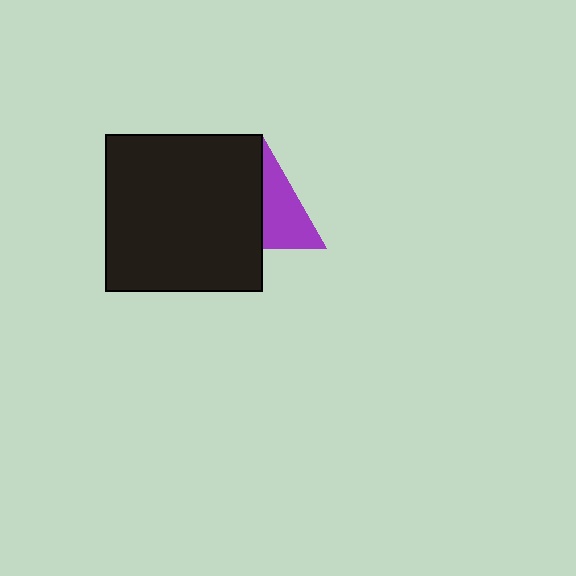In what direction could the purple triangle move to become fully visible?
The purple triangle could move right. That would shift it out from behind the black square entirely.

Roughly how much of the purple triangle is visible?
About half of it is visible (roughly 47%).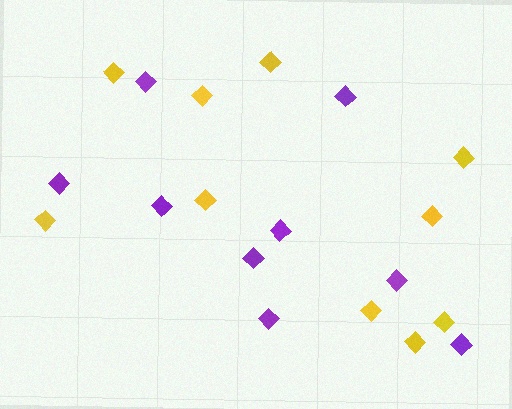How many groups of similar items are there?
There are 2 groups: one group of purple diamonds (9) and one group of yellow diamonds (10).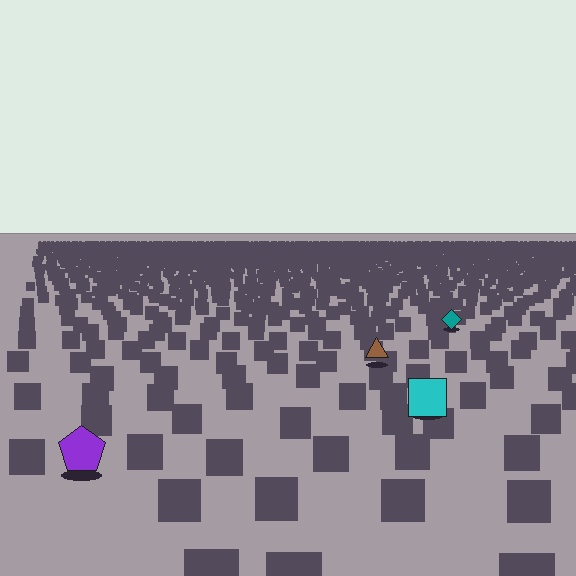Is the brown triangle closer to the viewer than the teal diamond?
Yes. The brown triangle is closer — you can tell from the texture gradient: the ground texture is coarser near it.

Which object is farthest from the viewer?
The teal diamond is farthest from the viewer. It appears smaller and the ground texture around it is denser.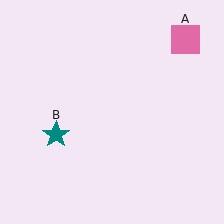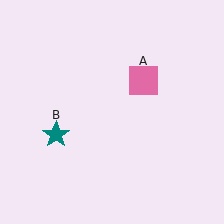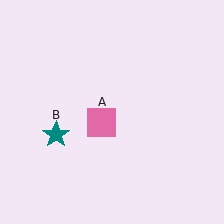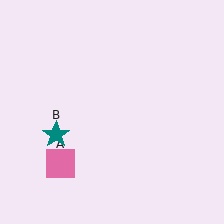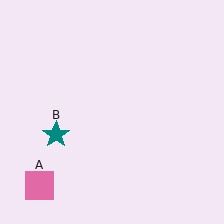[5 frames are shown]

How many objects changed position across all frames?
1 object changed position: pink square (object A).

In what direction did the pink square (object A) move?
The pink square (object A) moved down and to the left.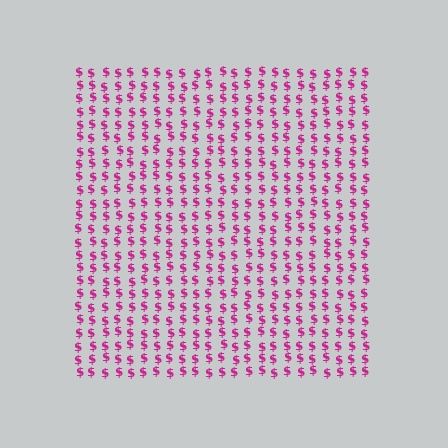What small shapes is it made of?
It is made of small dollar signs.